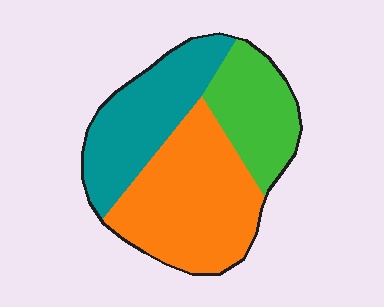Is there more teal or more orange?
Orange.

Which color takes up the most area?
Orange, at roughly 45%.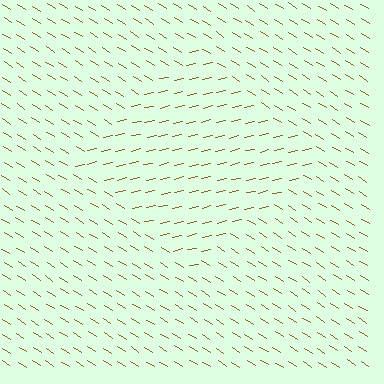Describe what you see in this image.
The image is filled with small brown line segments. A diamond region in the image has lines oriented differently from the surrounding lines, creating a visible texture boundary.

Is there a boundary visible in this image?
Yes, there is a texture boundary formed by a change in line orientation.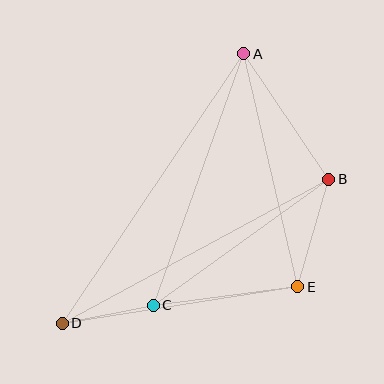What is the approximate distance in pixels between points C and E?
The distance between C and E is approximately 145 pixels.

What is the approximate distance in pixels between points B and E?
The distance between B and E is approximately 112 pixels.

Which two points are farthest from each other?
Points A and D are farthest from each other.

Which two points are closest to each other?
Points C and D are closest to each other.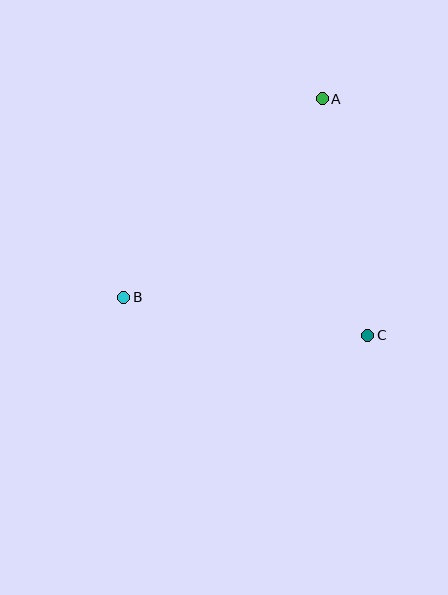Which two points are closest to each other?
Points A and C are closest to each other.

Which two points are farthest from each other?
Points A and B are farthest from each other.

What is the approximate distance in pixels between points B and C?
The distance between B and C is approximately 247 pixels.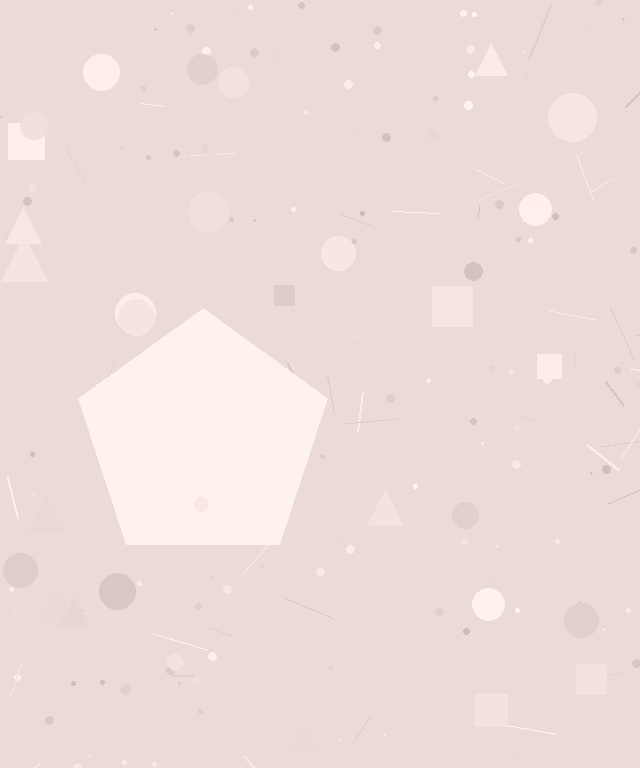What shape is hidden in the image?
A pentagon is hidden in the image.